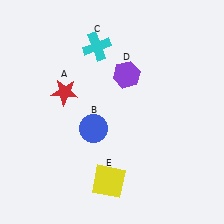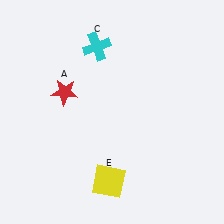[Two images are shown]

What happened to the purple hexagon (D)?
The purple hexagon (D) was removed in Image 2. It was in the top-right area of Image 1.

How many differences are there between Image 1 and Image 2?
There are 2 differences between the two images.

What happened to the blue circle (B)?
The blue circle (B) was removed in Image 2. It was in the bottom-left area of Image 1.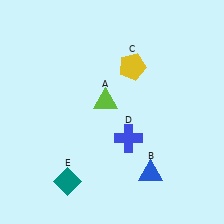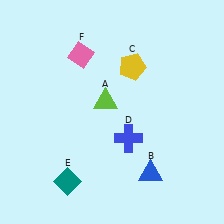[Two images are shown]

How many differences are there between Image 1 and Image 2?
There is 1 difference between the two images.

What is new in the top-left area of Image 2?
A pink diamond (F) was added in the top-left area of Image 2.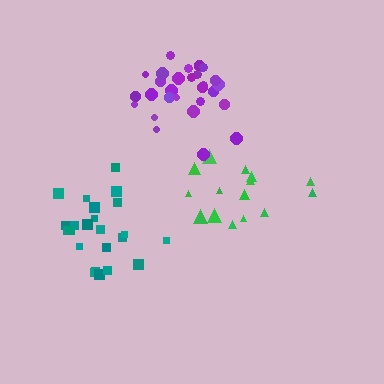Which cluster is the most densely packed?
Purple.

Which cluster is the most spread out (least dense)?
Green.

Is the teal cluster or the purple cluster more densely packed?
Purple.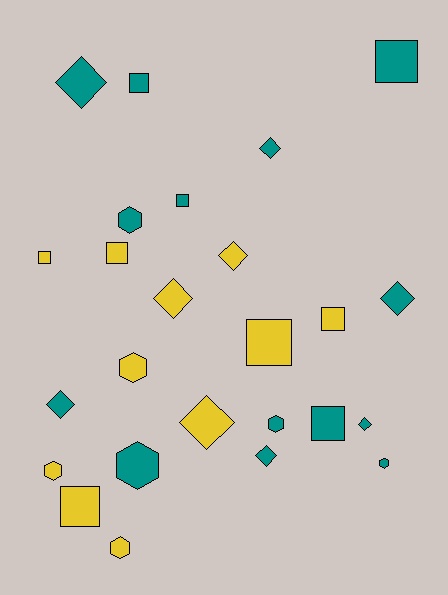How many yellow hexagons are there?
There are 3 yellow hexagons.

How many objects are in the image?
There are 25 objects.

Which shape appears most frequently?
Diamond, with 9 objects.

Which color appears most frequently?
Teal, with 14 objects.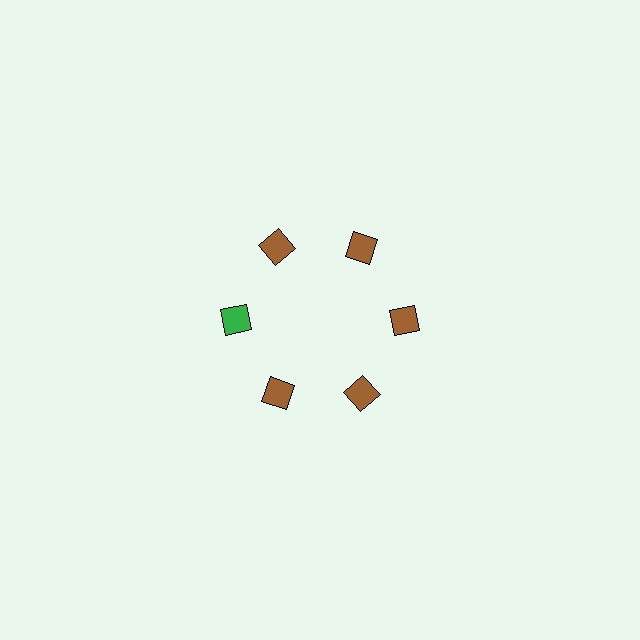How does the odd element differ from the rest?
It has a different color: green instead of brown.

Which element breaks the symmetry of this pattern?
The green diamond at roughly the 9 o'clock position breaks the symmetry. All other shapes are brown diamonds.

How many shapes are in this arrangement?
There are 6 shapes arranged in a ring pattern.